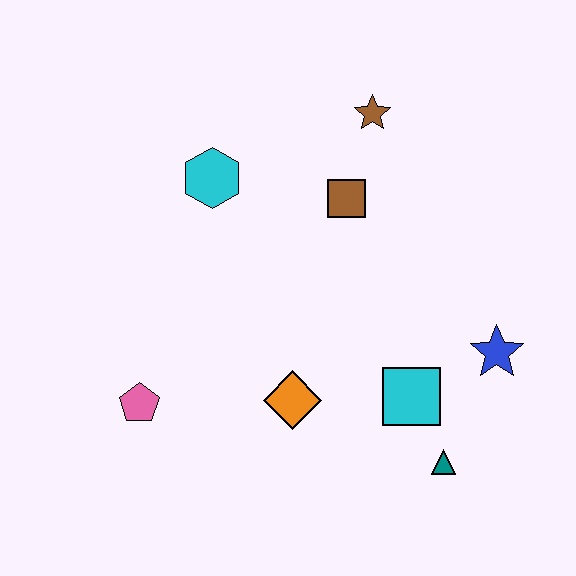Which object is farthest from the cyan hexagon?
The teal triangle is farthest from the cyan hexagon.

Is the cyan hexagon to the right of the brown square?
No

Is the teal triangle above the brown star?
No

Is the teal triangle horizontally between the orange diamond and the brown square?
No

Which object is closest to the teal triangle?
The cyan square is closest to the teal triangle.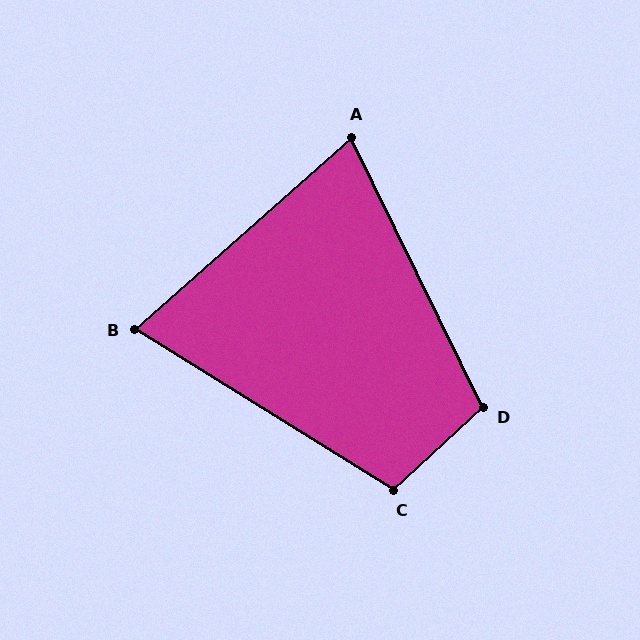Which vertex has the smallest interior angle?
B, at approximately 73 degrees.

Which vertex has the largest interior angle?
D, at approximately 107 degrees.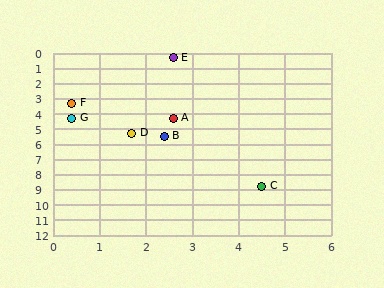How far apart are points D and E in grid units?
Points D and E are about 5.1 grid units apart.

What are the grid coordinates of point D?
Point D is at approximately (1.7, 5.3).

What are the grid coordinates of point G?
Point G is at approximately (0.4, 4.3).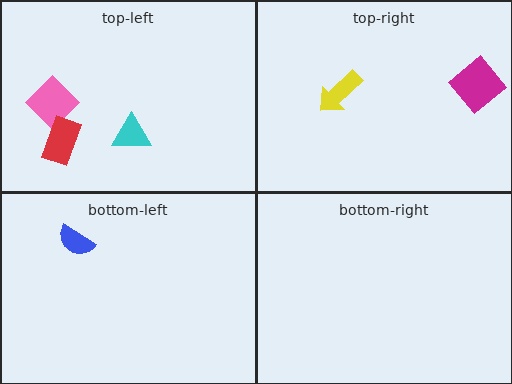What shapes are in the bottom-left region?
The blue semicircle.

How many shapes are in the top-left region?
3.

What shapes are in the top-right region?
The yellow arrow, the magenta diamond.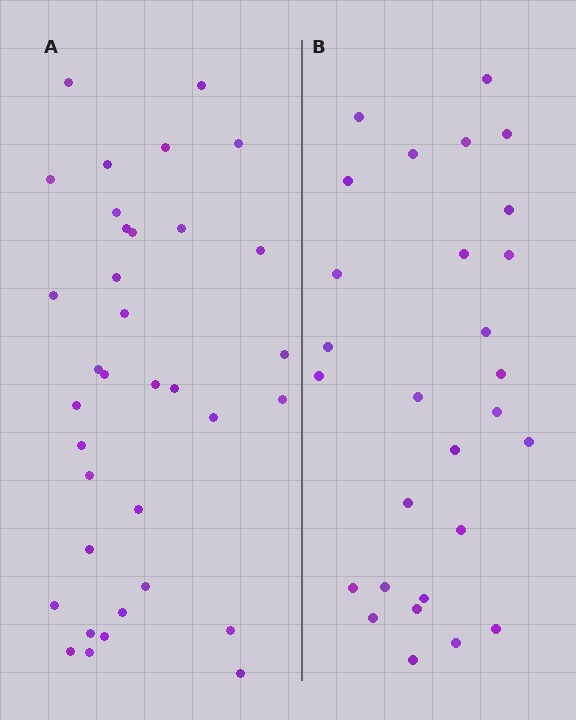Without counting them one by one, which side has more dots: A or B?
Region A (the left region) has more dots.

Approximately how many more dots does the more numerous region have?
Region A has roughly 8 or so more dots than region B.